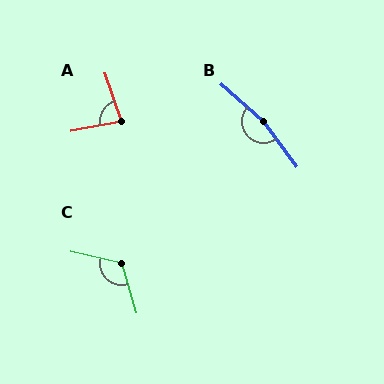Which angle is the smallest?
A, at approximately 82 degrees.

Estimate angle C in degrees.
Approximately 119 degrees.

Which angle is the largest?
B, at approximately 168 degrees.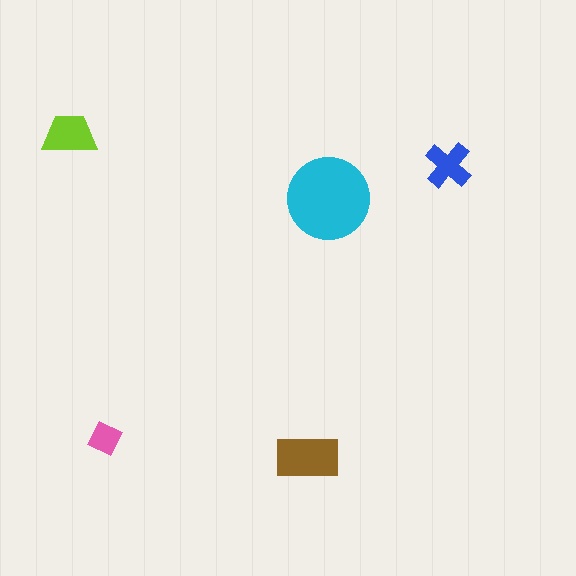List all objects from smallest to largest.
The pink diamond, the blue cross, the lime trapezoid, the brown rectangle, the cyan circle.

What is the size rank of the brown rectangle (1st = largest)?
2nd.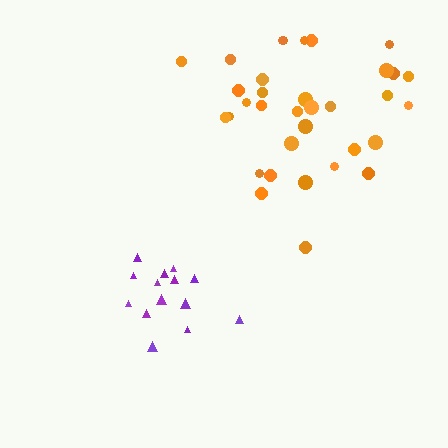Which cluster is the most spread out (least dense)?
Orange.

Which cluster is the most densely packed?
Purple.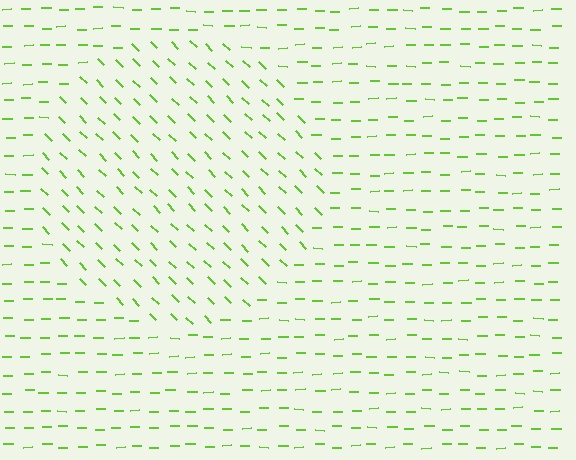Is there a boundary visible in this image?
Yes, there is a texture boundary formed by a change in line orientation.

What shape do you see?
I see a circle.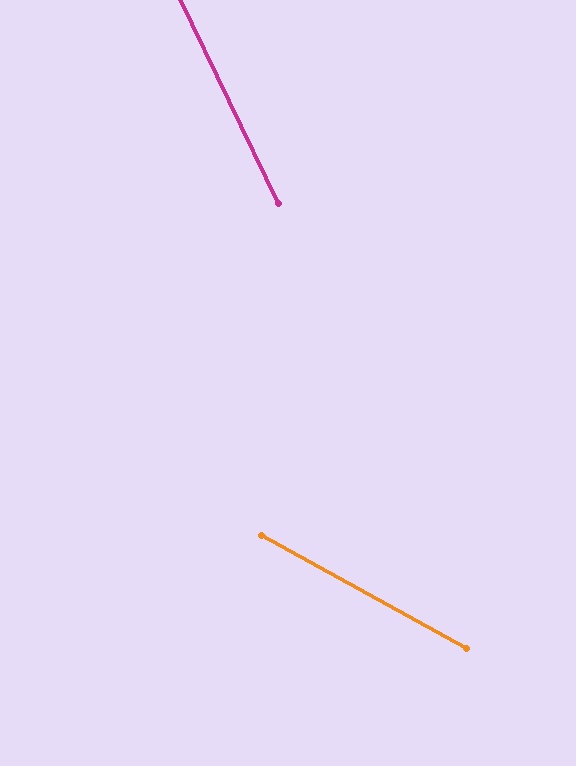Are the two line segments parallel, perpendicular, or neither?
Neither parallel nor perpendicular — they differ by about 36°.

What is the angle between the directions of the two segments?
Approximately 36 degrees.